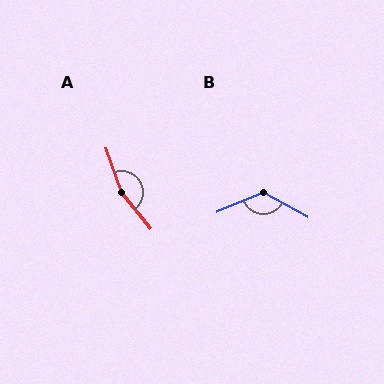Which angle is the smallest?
B, at approximately 128 degrees.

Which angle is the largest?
A, at approximately 160 degrees.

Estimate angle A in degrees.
Approximately 160 degrees.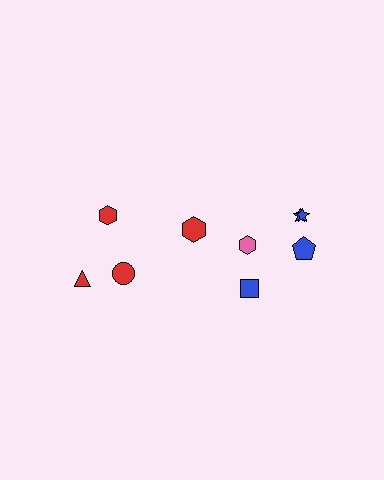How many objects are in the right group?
There are 6 objects.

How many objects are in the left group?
There are 3 objects.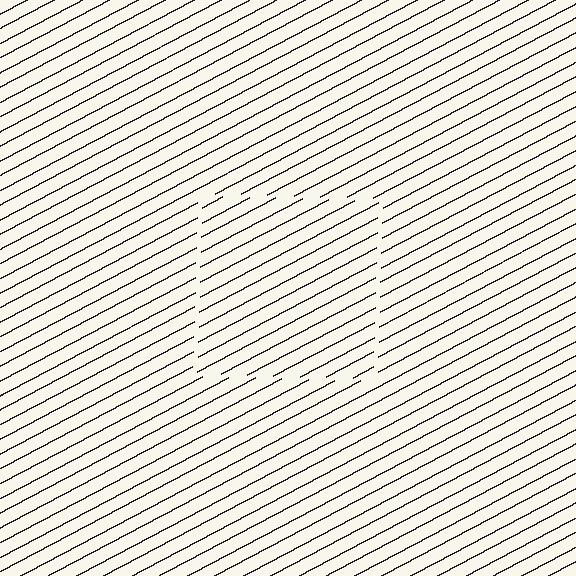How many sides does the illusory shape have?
4 sides — the line-ends trace a square.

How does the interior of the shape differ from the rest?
The interior of the shape contains the same grating, shifted by half a period — the contour is defined by the phase discontinuity where line-ends from the inner and outer gratings abut.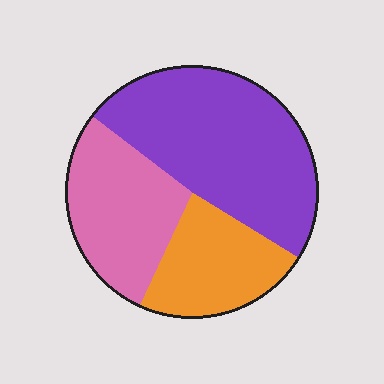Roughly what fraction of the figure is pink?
Pink takes up between a quarter and a half of the figure.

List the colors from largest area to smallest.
From largest to smallest: purple, pink, orange.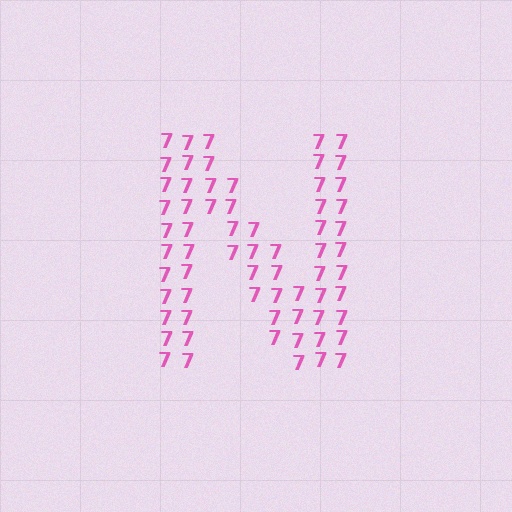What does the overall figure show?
The overall figure shows the letter N.